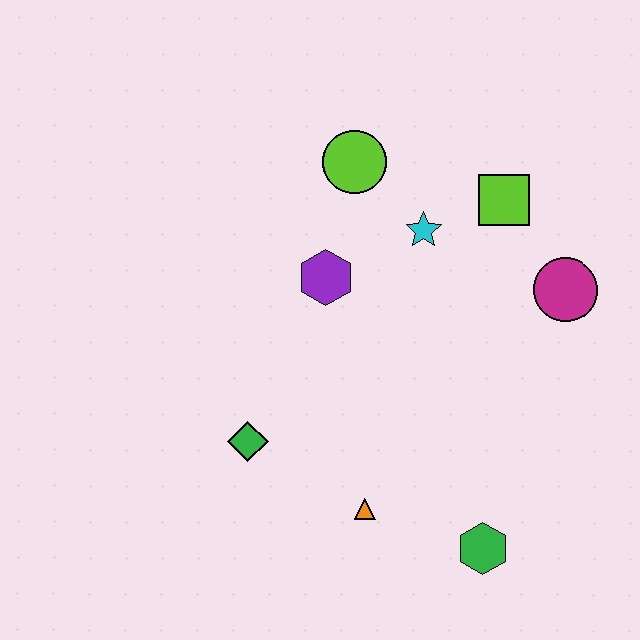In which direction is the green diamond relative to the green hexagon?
The green diamond is to the left of the green hexagon.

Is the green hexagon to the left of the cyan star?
No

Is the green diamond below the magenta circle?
Yes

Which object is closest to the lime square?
The cyan star is closest to the lime square.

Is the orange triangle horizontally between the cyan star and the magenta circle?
No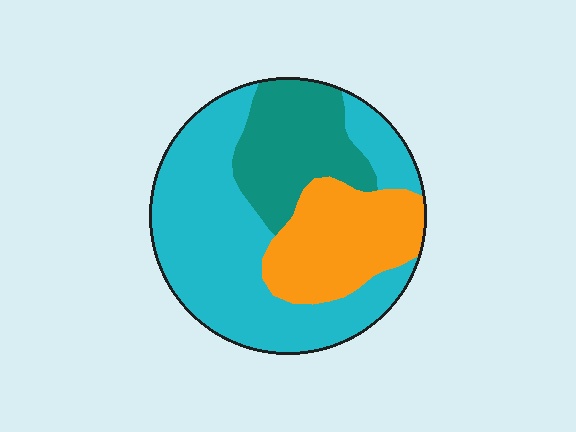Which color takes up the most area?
Cyan, at roughly 55%.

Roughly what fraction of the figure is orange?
Orange covers around 25% of the figure.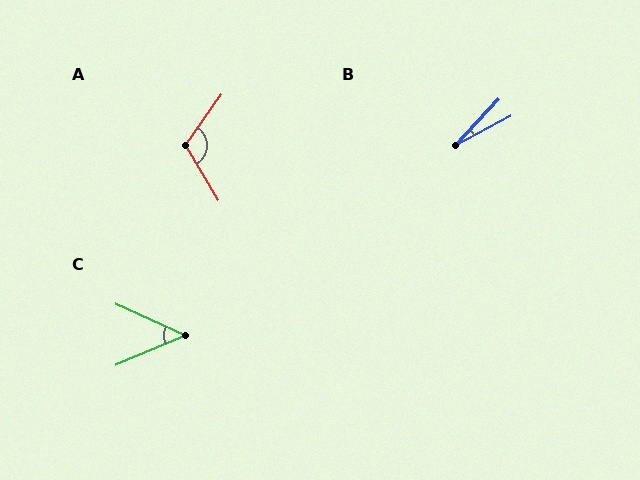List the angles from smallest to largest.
B (19°), C (47°), A (114°).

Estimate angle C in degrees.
Approximately 47 degrees.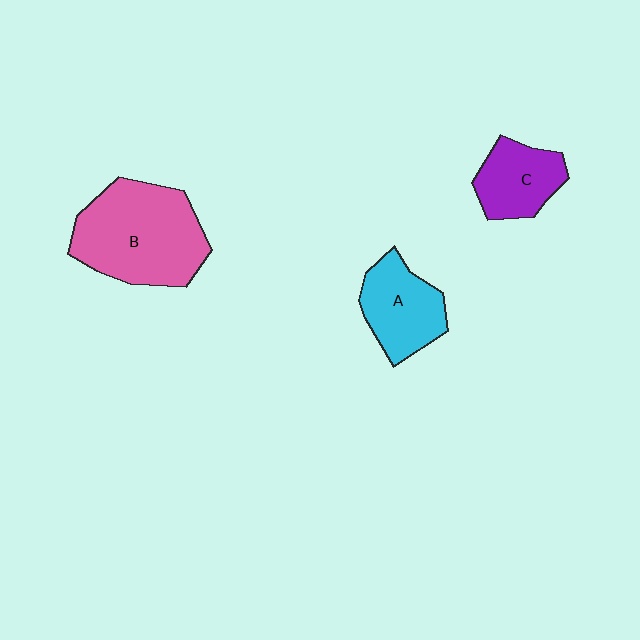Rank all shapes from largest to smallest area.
From largest to smallest: B (pink), A (cyan), C (purple).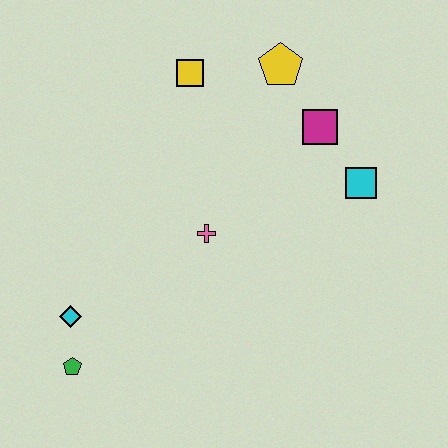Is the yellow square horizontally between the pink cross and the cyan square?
No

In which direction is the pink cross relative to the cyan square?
The pink cross is to the left of the cyan square.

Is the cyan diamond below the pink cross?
Yes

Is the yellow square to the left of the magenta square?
Yes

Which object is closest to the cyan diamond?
The green pentagon is closest to the cyan diamond.